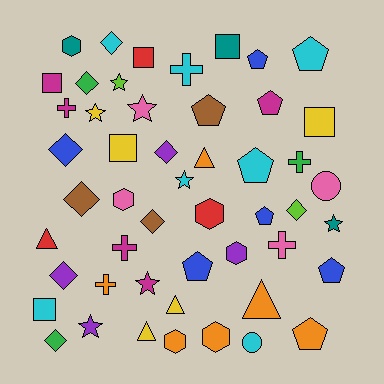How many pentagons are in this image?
There are 9 pentagons.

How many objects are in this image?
There are 50 objects.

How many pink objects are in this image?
There are 4 pink objects.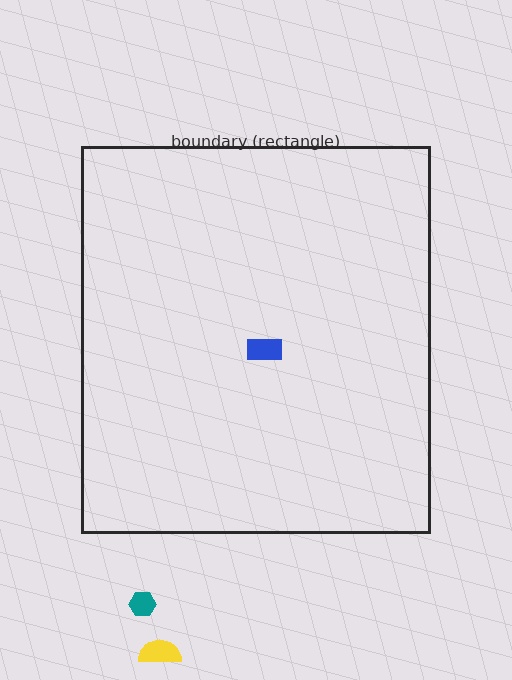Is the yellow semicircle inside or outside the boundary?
Outside.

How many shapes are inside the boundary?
1 inside, 2 outside.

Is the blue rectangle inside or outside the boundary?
Inside.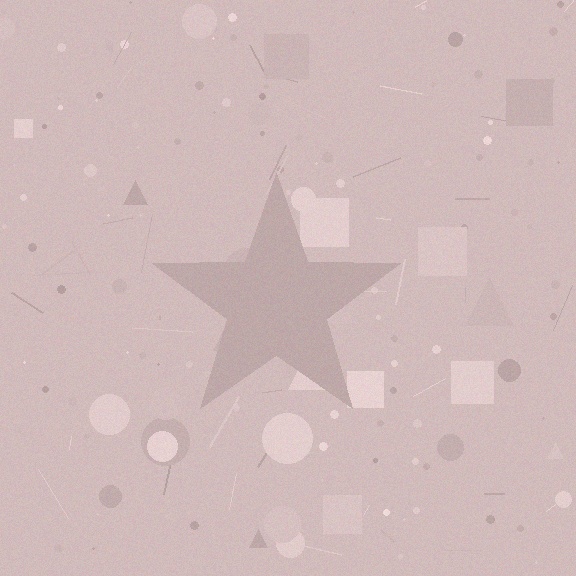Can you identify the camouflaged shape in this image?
The camouflaged shape is a star.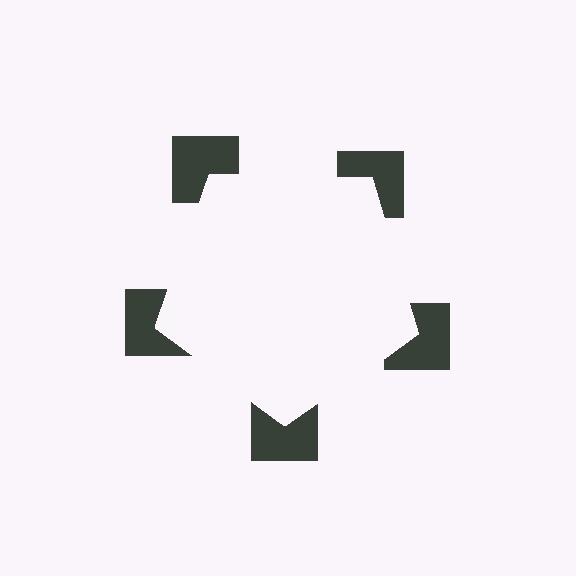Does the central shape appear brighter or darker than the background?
It typically appears slightly brighter than the background, even though no actual brightness change is drawn.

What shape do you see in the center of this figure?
An illusory pentagon — its edges are inferred from the aligned wedge cuts in the notched squares, not physically drawn.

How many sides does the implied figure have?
5 sides.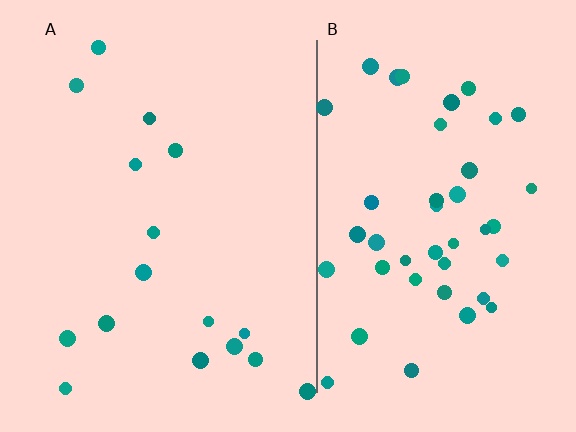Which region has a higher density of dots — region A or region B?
B (the right).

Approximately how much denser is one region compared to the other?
Approximately 2.7× — region B over region A.